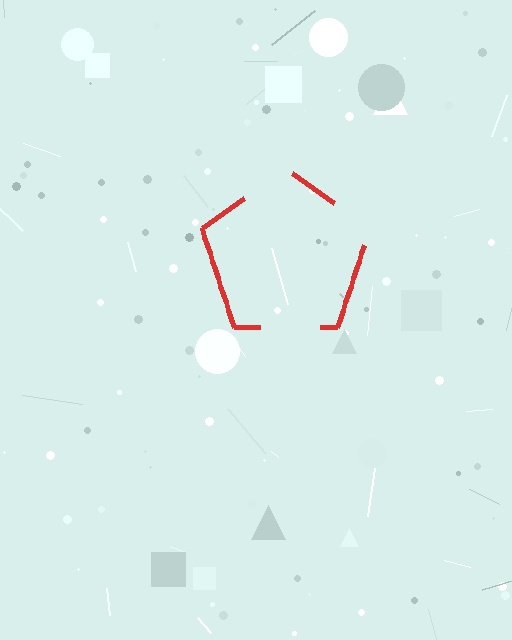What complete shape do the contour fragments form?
The contour fragments form a pentagon.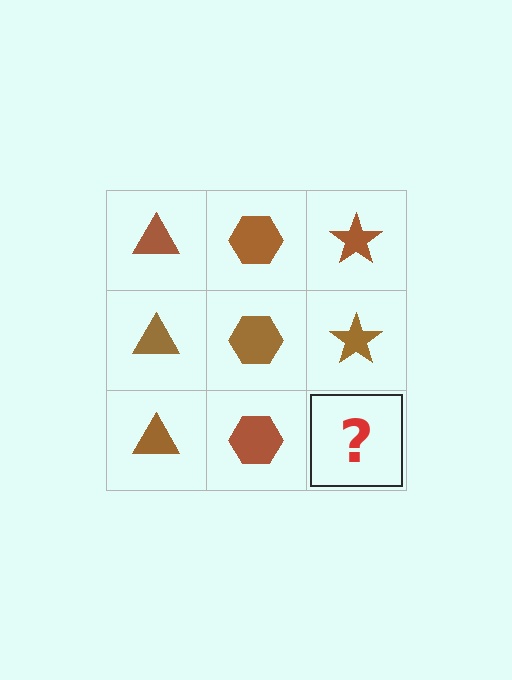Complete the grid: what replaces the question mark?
The question mark should be replaced with a brown star.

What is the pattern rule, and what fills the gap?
The rule is that each column has a consistent shape. The gap should be filled with a brown star.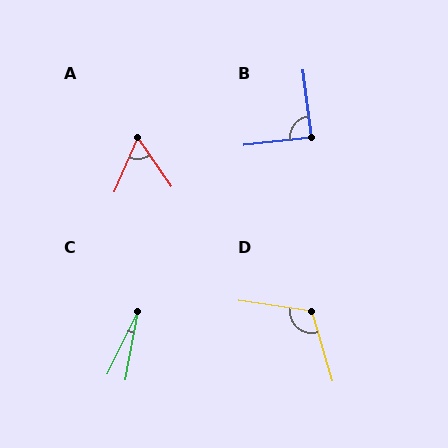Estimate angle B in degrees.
Approximately 90 degrees.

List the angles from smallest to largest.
C (16°), A (58°), B (90°), D (115°).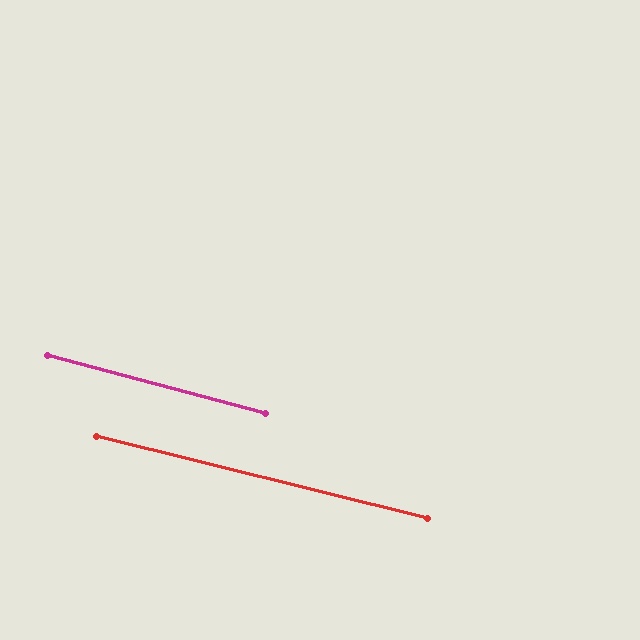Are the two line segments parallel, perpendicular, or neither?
Parallel — their directions differ by only 0.9°.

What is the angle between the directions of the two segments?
Approximately 1 degree.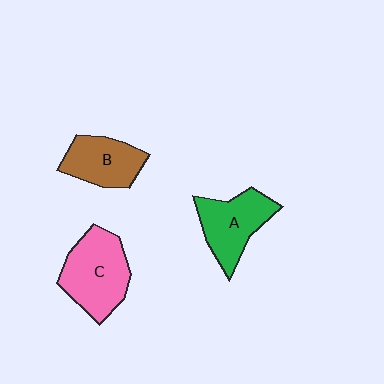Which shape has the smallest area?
Shape B (brown).